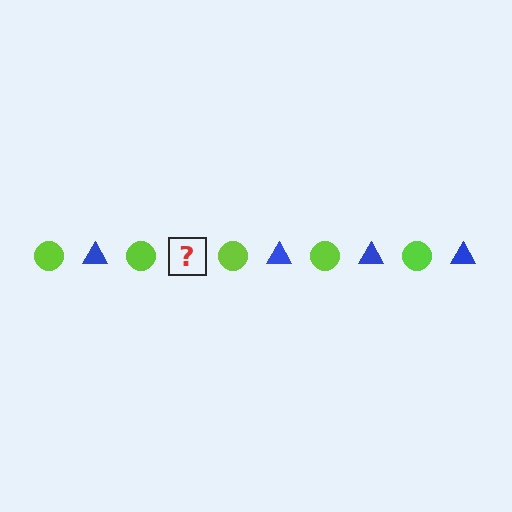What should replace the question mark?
The question mark should be replaced with a blue triangle.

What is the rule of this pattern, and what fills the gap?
The rule is that the pattern alternates between lime circle and blue triangle. The gap should be filled with a blue triangle.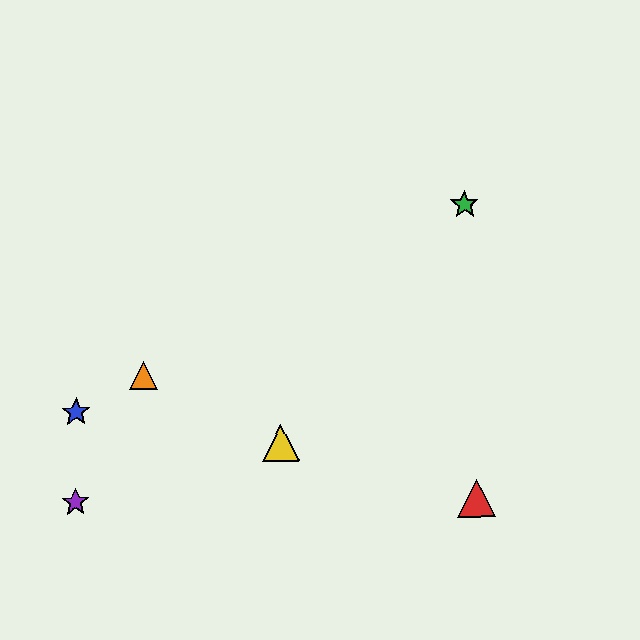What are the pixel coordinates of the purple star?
The purple star is at (75, 502).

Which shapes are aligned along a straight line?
The blue star, the green star, the orange triangle are aligned along a straight line.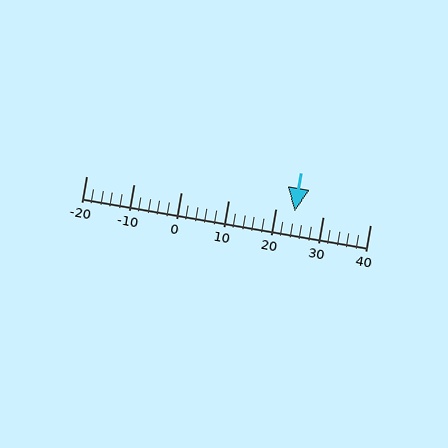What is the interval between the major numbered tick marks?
The major tick marks are spaced 10 units apart.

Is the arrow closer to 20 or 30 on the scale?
The arrow is closer to 20.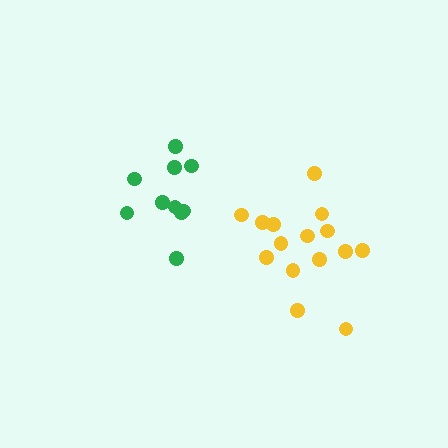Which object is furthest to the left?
The green cluster is leftmost.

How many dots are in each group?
Group 1: 10 dots, Group 2: 15 dots (25 total).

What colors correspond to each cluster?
The clusters are colored: green, yellow.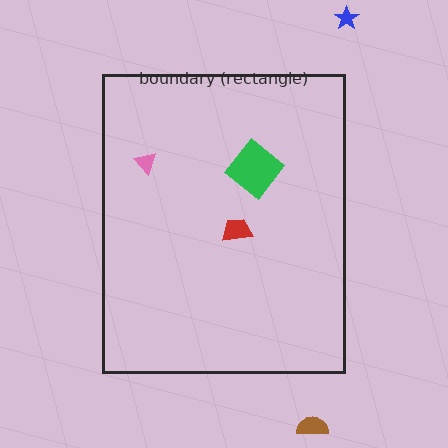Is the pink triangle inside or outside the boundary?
Inside.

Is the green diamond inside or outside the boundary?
Inside.